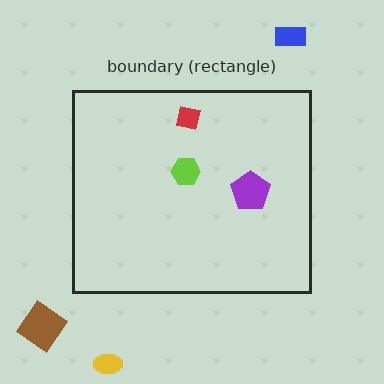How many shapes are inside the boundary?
3 inside, 3 outside.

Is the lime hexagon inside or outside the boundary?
Inside.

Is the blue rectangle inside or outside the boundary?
Outside.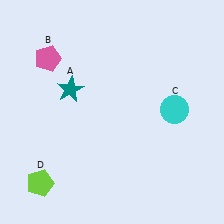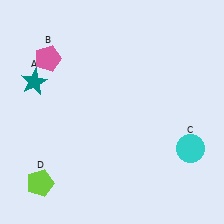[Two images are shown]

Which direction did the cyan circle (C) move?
The cyan circle (C) moved down.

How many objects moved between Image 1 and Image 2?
2 objects moved between the two images.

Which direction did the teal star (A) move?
The teal star (A) moved left.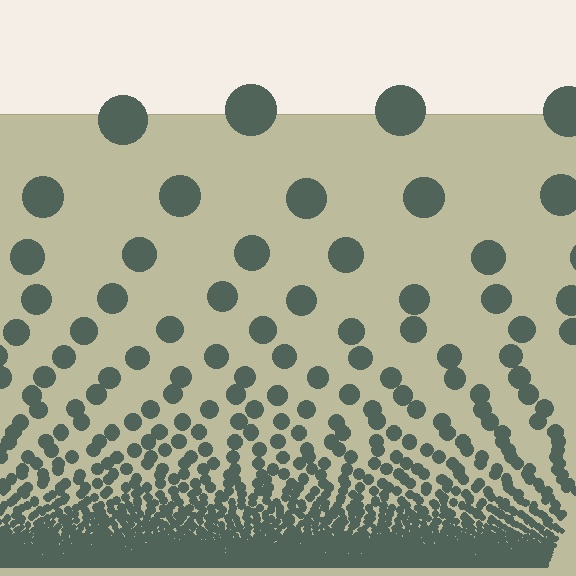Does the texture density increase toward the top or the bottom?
Density increases toward the bottom.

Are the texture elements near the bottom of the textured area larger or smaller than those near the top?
Smaller. The gradient is inverted — elements near the bottom are smaller and denser.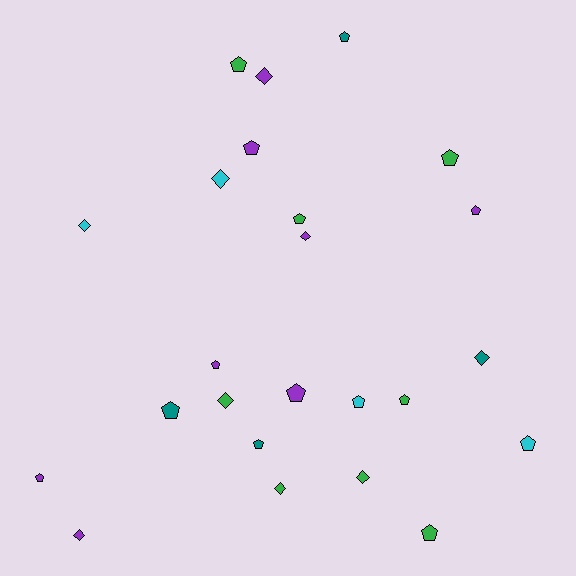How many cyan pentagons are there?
There are 2 cyan pentagons.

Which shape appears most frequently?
Pentagon, with 15 objects.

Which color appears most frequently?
Purple, with 8 objects.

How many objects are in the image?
There are 24 objects.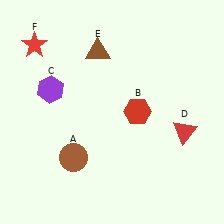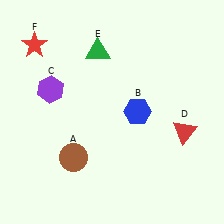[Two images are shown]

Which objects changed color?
B changed from red to blue. E changed from brown to green.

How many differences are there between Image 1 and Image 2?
There are 2 differences between the two images.